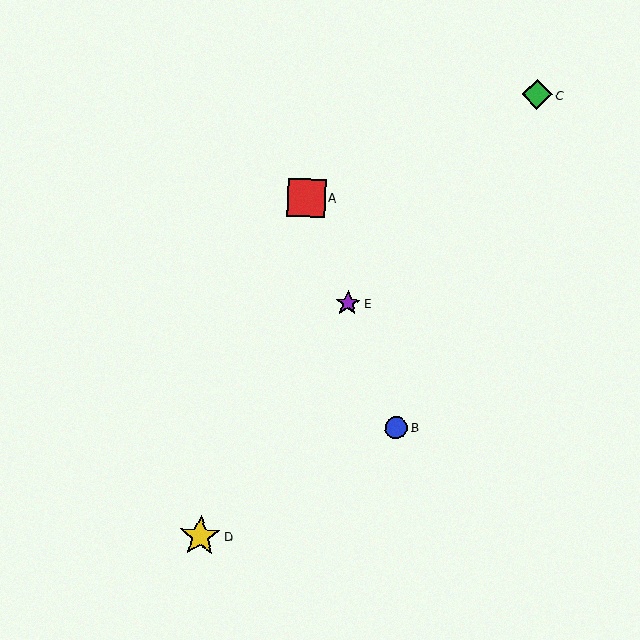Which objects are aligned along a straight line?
Objects A, B, E are aligned along a straight line.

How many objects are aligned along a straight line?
3 objects (A, B, E) are aligned along a straight line.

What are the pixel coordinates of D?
Object D is at (200, 536).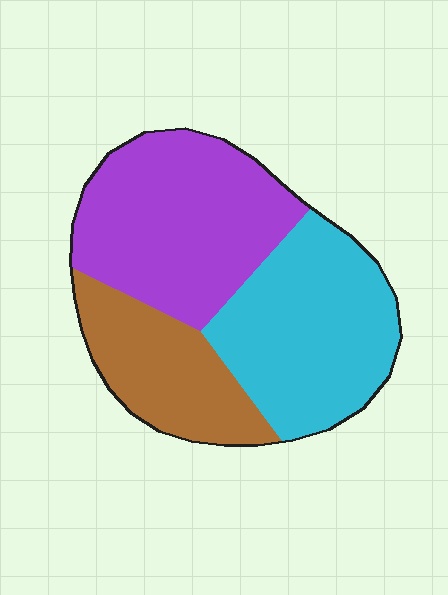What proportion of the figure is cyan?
Cyan covers 37% of the figure.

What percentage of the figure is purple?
Purple covers roughly 40% of the figure.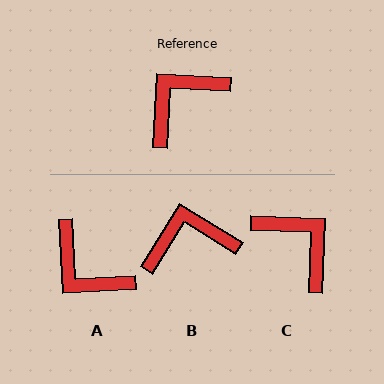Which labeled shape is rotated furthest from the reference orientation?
A, about 96 degrees away.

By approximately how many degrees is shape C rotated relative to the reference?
Approximately 89 degrees clockwise.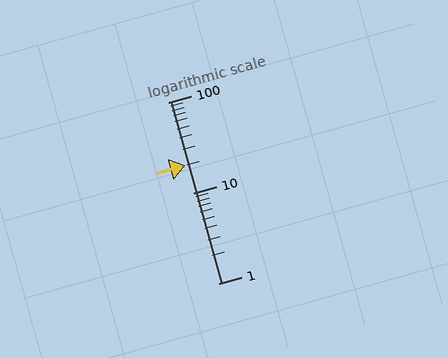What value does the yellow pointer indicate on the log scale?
The pointer indicates approximately 20.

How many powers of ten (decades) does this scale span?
The scale spans 2 decades, from 1 to 100.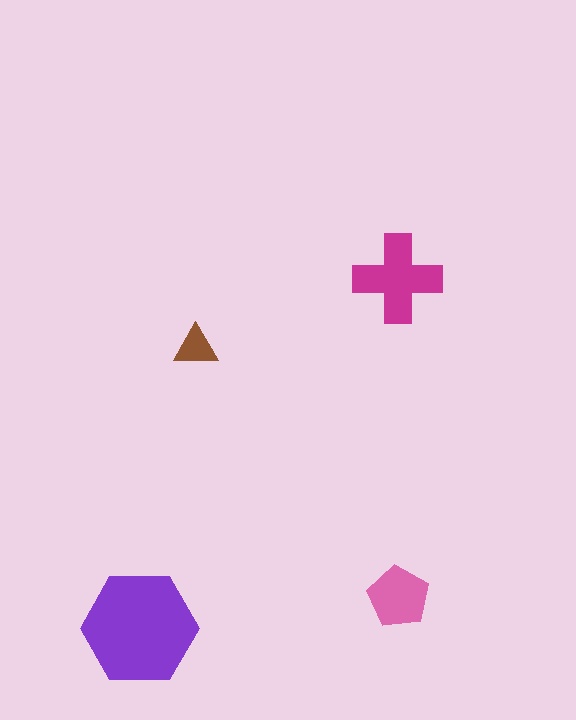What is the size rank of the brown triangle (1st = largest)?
4th.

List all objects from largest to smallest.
The purple hexagon, the magenta cross, the pink pentagon, the brown triangle.